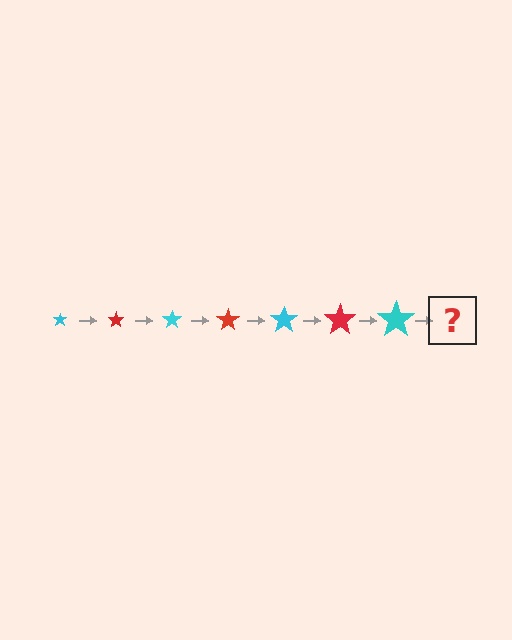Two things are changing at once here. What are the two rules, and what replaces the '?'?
The two rules are that the star grows larger each step and the color cycles through cyan and red. The '?' should be a red star, larger than the previous one.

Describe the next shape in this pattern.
It should be a red star, larger than the previous one.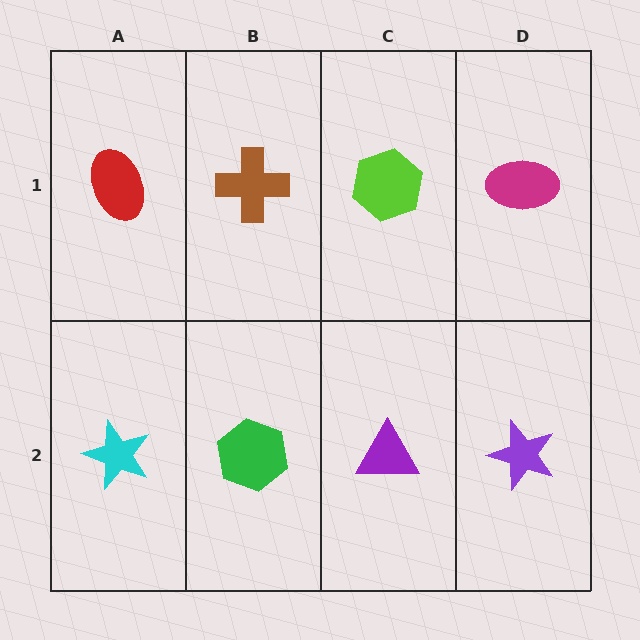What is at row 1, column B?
A brown cross.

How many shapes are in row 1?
4 shapes.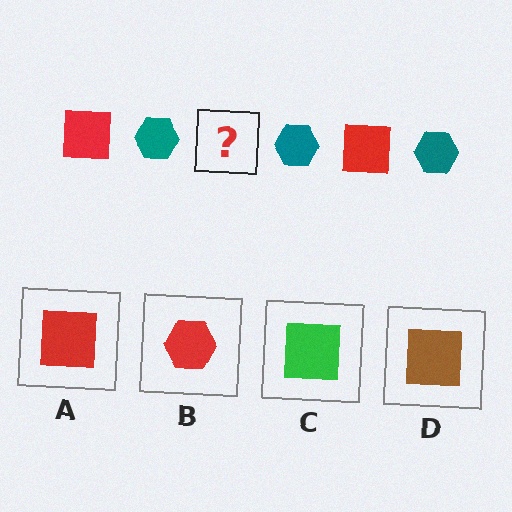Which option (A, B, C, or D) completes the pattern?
A.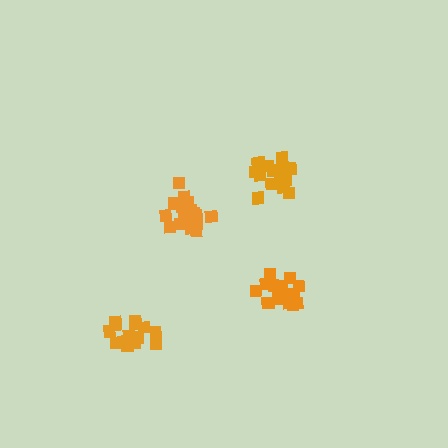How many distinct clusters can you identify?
There are 4 distinct clusters.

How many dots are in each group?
Group 1: 18 dots, Group 2: 17 dots, Group 3: 17 dots, Group 4: 15 dots (67 total).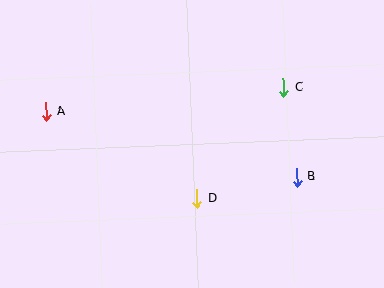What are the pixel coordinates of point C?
Point C is at (284, 88).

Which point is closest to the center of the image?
Point D at (197, 198) is closest to the center.